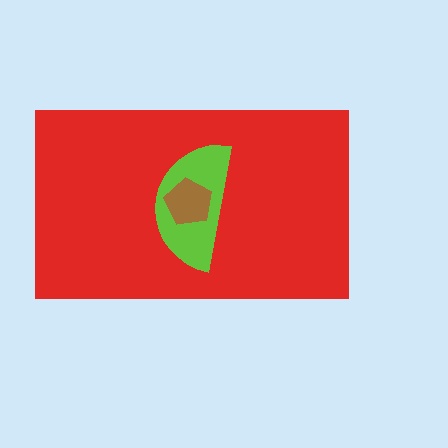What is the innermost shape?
The brown pentagon.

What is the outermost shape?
The red rectangle.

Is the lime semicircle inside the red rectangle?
Yes.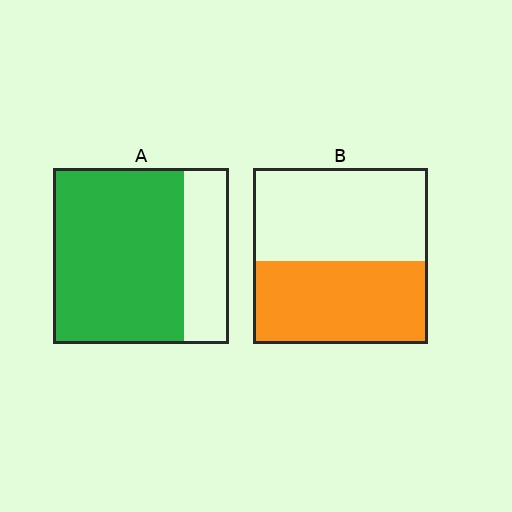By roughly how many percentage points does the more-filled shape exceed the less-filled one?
By roughly 25 percentage points (A over B).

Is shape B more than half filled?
Roughly half.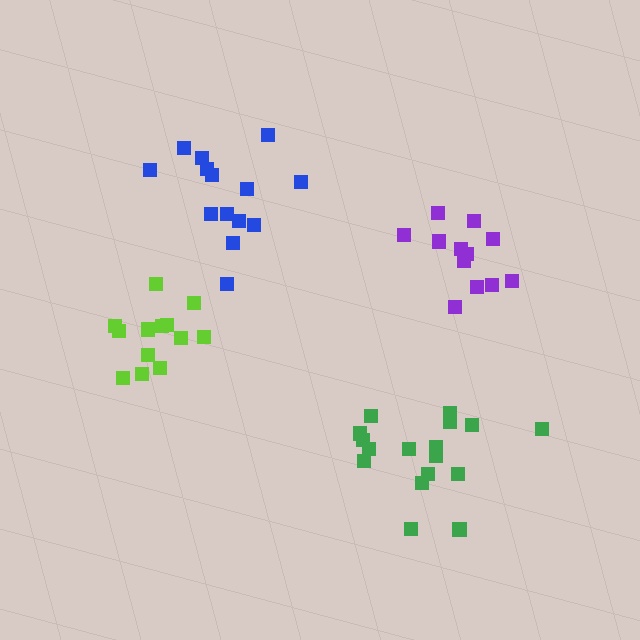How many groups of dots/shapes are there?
There are 4 groups.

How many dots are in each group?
Group 1: 14 dots, Group 2: 13 dots, Group 3: 17 dots, Group 4: 12 dots (56 total).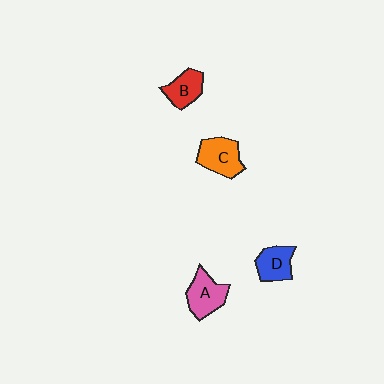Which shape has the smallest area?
Shape B (red).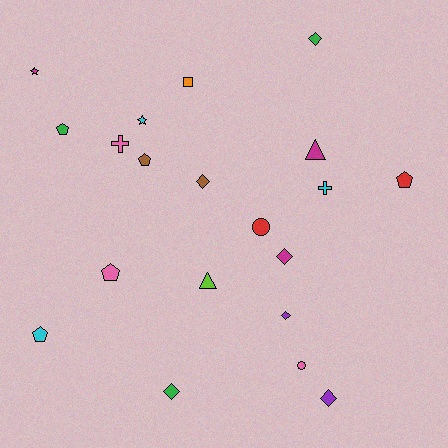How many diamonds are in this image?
There are 6 diamonds.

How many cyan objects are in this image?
There are 3 cyan objects.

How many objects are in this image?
There are 20 objects.